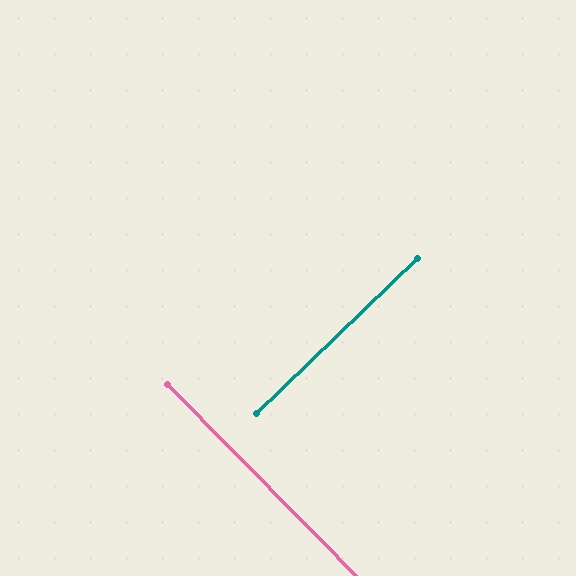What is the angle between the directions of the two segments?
Approximately 89 degrees.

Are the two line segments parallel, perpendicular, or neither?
Perpendicular — they meet at approximately 89°.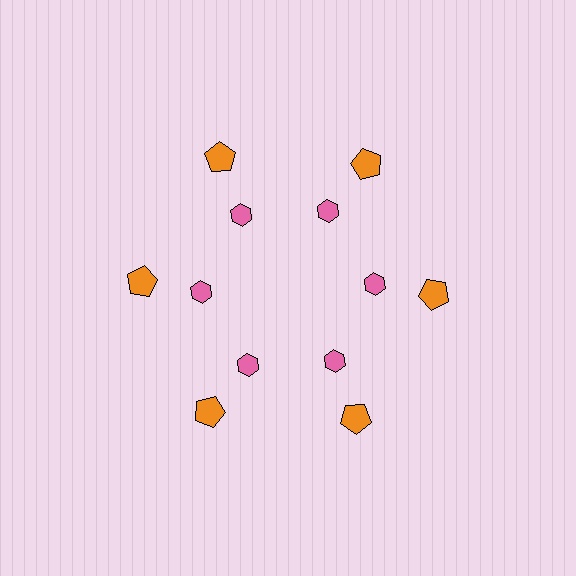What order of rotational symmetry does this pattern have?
This pattern has 6-fold rotational symmetry.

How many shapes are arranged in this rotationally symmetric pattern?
There are 12 shapes, arranged in 6 groups of 2.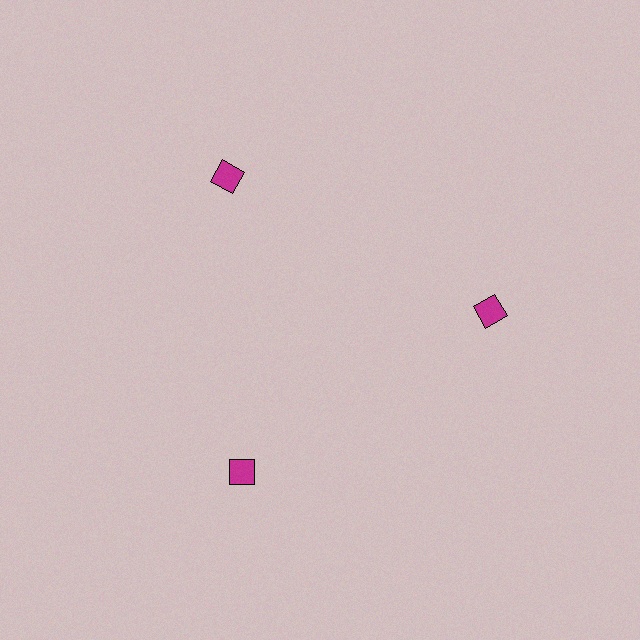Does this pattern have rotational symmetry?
Yes, this pattern has 3-fold rotational symmetry. It looks the same after rotating 120 degrees around the center.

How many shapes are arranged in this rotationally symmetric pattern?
There are 3 shapes, arranged in 3 groups of 1.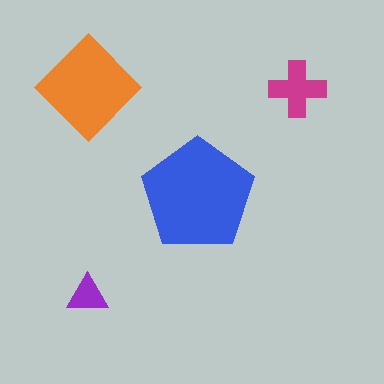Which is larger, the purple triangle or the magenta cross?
The magenta cross.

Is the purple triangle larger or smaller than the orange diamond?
Smaller.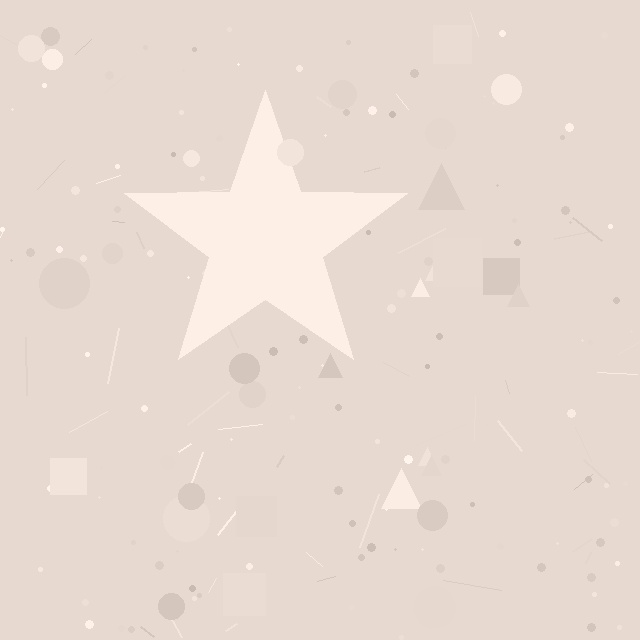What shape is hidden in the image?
A star is hidden in the image.